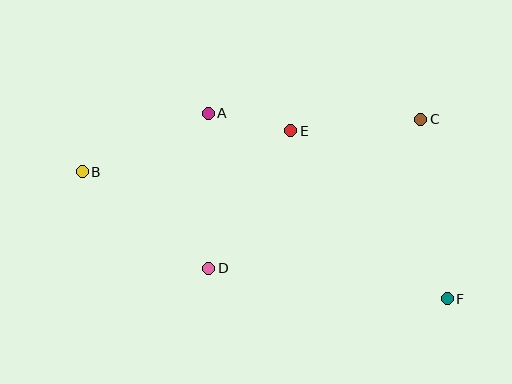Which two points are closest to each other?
Points A and E are closest to each other.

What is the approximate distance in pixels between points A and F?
The distance between A and F is approximately 303 pixels.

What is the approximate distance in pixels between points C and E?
The distance between C and E is approximately 131 pixels.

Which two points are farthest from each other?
Points B and F are farthest from each other.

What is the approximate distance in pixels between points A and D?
The distance between A and D is approximately 155 pixels.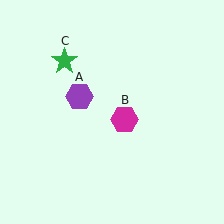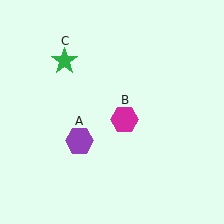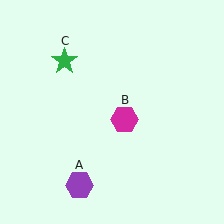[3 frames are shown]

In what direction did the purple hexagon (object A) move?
The purple hexagon (object A) moved down.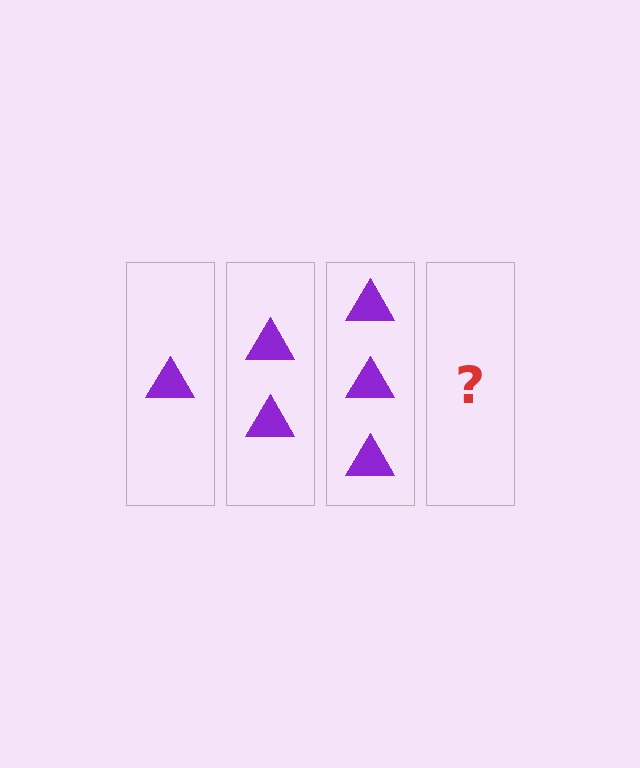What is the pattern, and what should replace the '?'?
The pattern is that each step adds one more triangle. The '?' should be 4 triangles.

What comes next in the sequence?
The next element should be 4 triangles.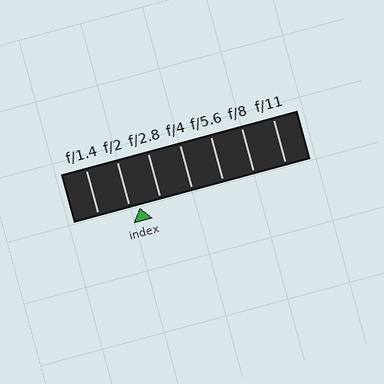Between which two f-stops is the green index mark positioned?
The index mark is between f/2 and f/2.8.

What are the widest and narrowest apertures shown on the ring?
The widest aperture shown is f/1.4 and the narrowest is f/11.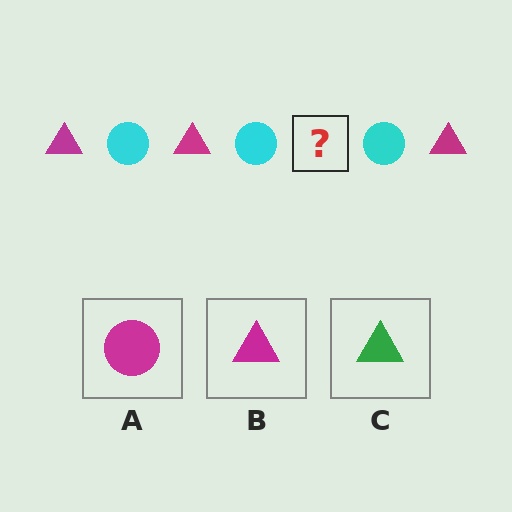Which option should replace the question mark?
Option B.